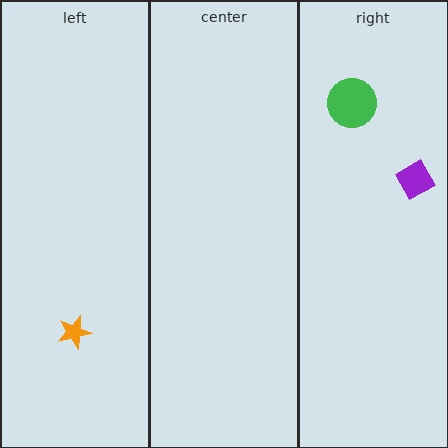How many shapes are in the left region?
1.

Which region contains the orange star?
The left region.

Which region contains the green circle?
The right region.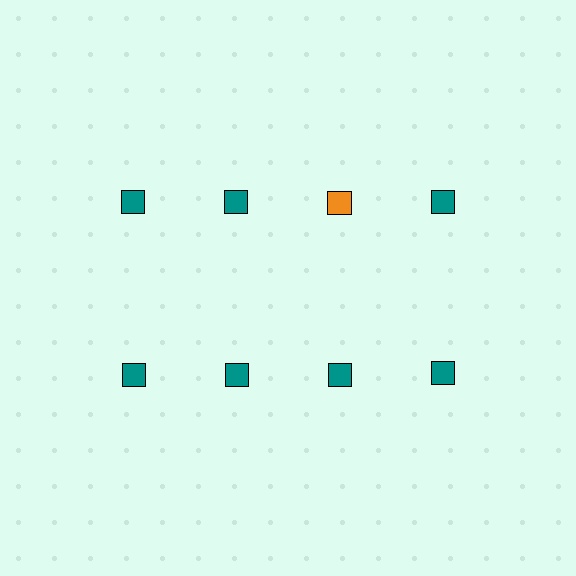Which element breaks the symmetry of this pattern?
The orange square in the top row, center column breaks the symmetry. All other shapes are teal squares.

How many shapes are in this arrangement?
There are 8 shapes arranged in a grid pattern.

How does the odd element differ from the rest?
It has a different color: orange instead of teal.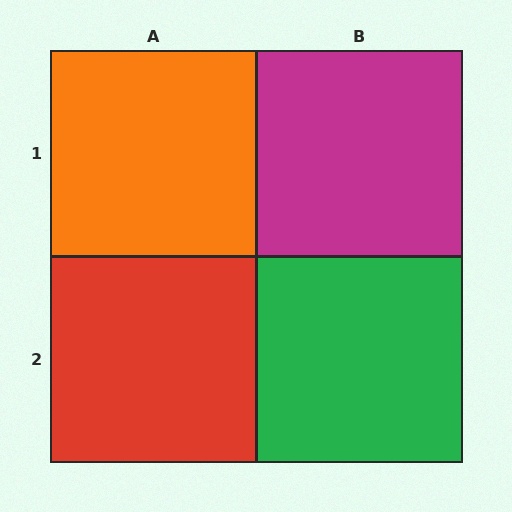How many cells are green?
1 cell is green.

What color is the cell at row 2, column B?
Green.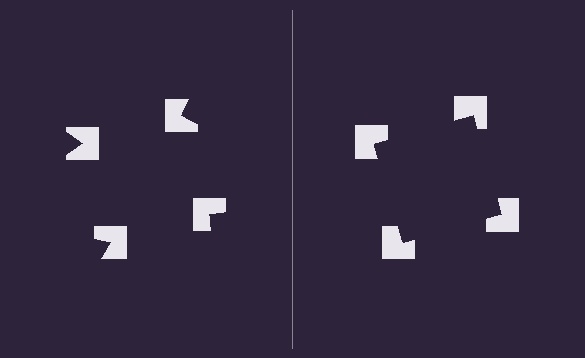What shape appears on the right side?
An illusory square.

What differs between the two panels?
The notched squares are positioned identically on both sides; only the wedge orientations differ. On the right they align to a square; on the left they are misaligned.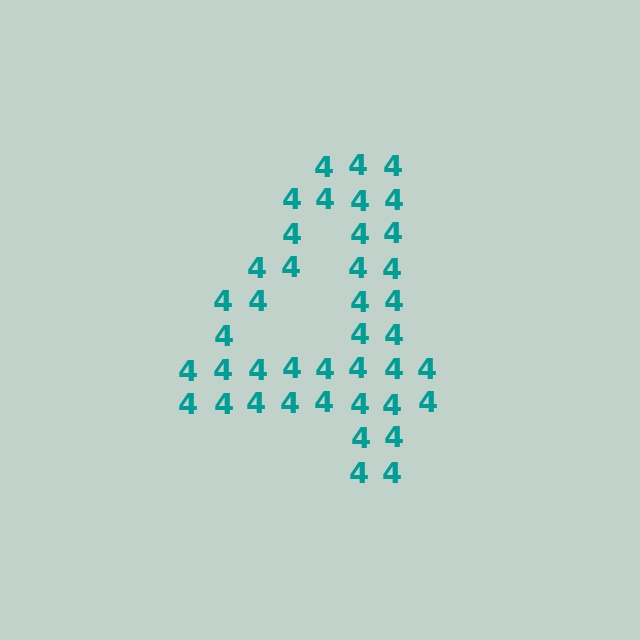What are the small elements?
The small elements are digit 4's.